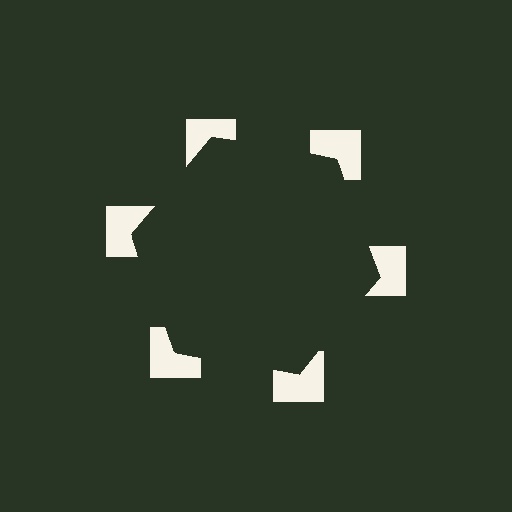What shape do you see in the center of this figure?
An illusory hexagon — its edges are inferred from the aligned wedge cuts in the notched squares, not physically drawn.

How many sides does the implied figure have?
6 sides.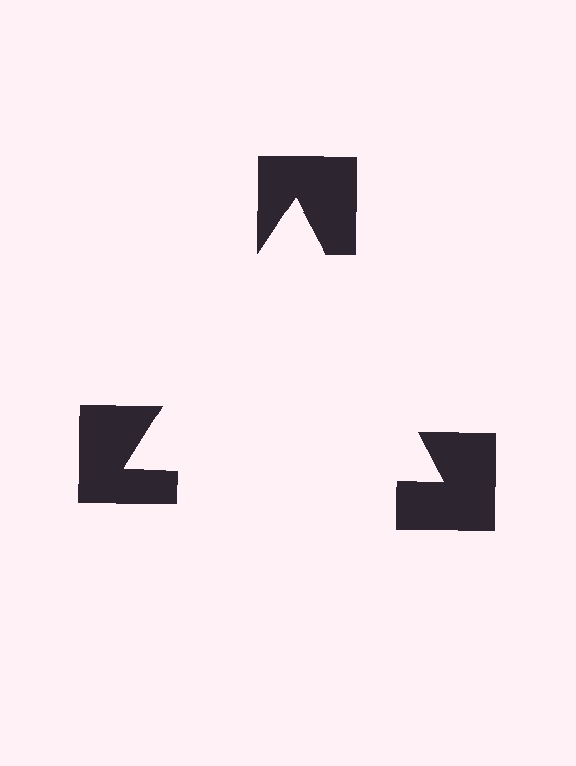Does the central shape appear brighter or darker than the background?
It typically appears slightly brighter than the background, even though no actual brightness change is drawn.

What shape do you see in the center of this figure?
An illusory triangle — its edges are inferred from the aligned wedge cuts in the notched squares, not physically drawn.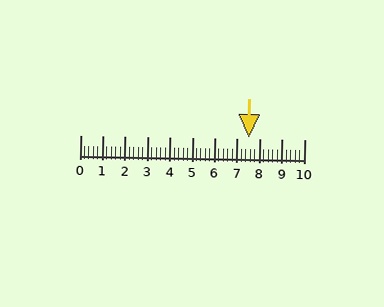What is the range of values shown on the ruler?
The ruler shows values from 0 to 10.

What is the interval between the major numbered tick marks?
The major tick marks are spaced 1 units apart.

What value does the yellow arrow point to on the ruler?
The yellow arrow points to approximately 7.5.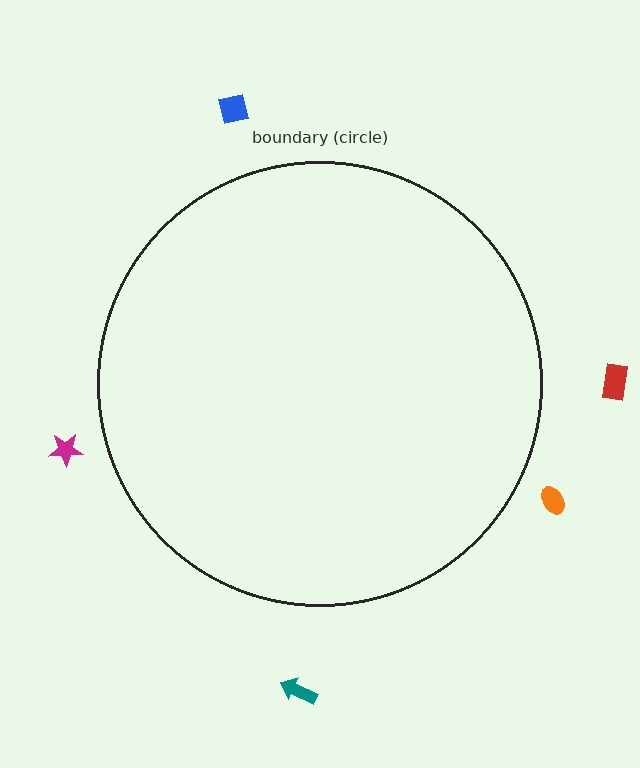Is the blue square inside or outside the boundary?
Outside.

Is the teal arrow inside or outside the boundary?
Outside.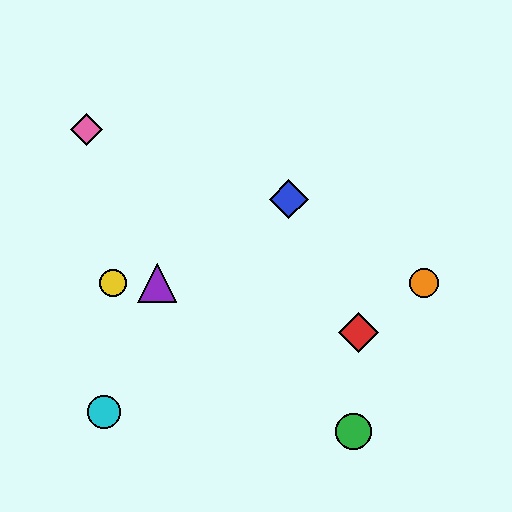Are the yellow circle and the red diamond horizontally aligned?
No, the yellow circle is at y≈283 and the red diamond is at y≈333.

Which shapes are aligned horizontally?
The yellow circle, the purple triangle, the orange circle are aligned horizontally.